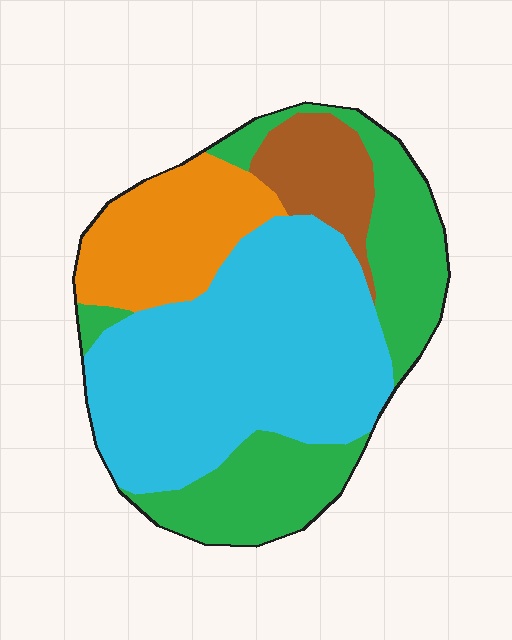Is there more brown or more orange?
Orange.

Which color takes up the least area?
Brown, at roughly 10%.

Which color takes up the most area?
Cyan, at roughly 45%.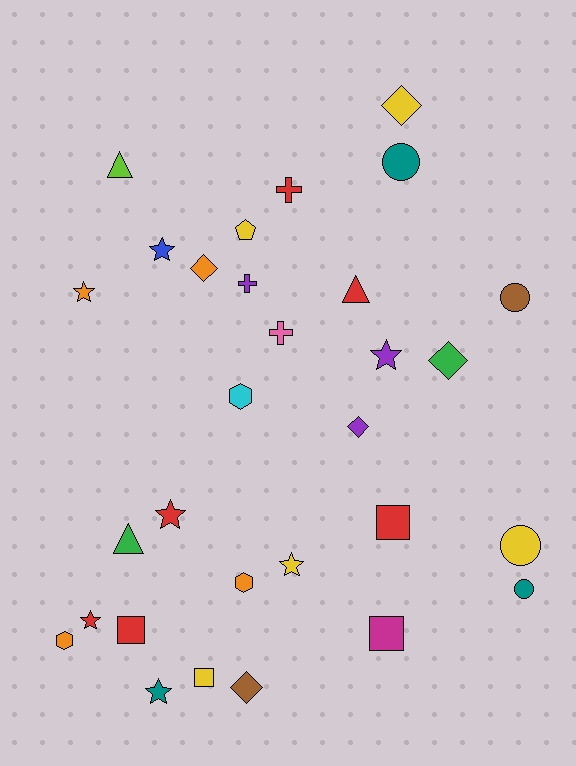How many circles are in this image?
There are 4 circles.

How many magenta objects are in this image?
There is 1 magenta object.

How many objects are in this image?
There are 30 objects.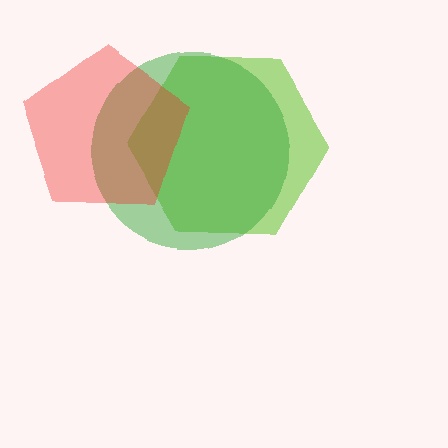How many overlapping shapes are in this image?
There are 3 overlapping shapes in the image.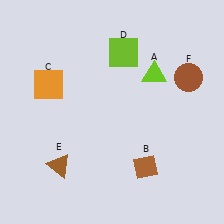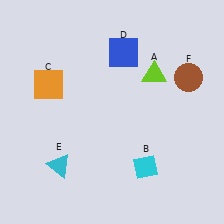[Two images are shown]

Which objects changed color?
B changed from brown to cyan. D changed from lime to blue. E changed from brown to cyan.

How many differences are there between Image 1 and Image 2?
There are 3 differences between the two images.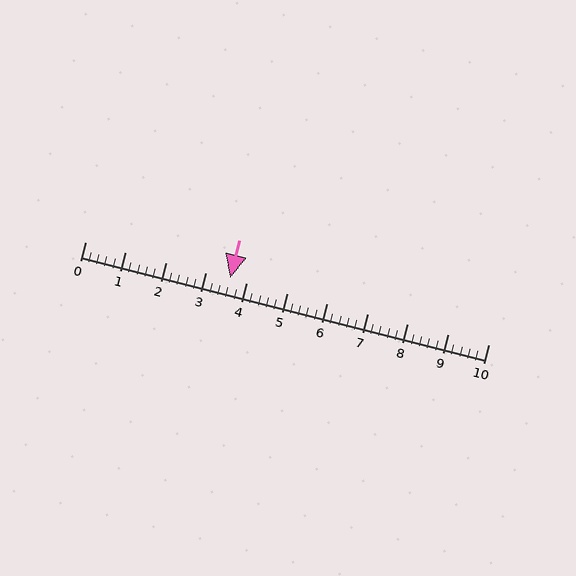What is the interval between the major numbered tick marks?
The major tick marks are spaced 1 units apart.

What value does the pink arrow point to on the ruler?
The pink arrow points to approximately 3.6.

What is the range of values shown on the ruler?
The ruler shows values from 0 to 10.